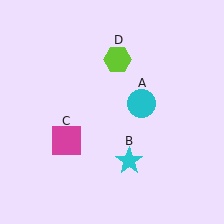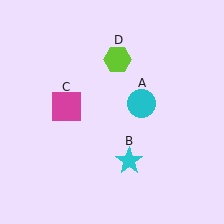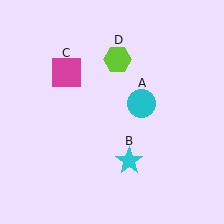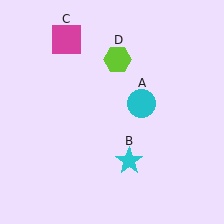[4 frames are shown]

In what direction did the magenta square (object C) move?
The magenta square (object C) moved up.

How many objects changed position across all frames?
1 object changed position: magenta square (object C).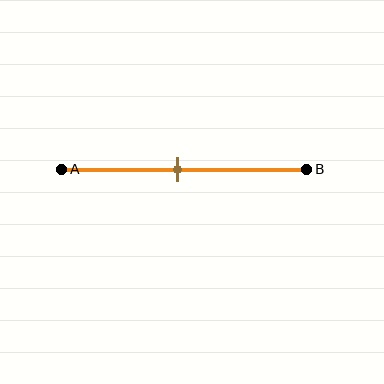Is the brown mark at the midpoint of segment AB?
Yes, the mark is approximately at the midpoint.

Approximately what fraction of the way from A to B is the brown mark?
The brown mark is approximately 45% of the way from A to B.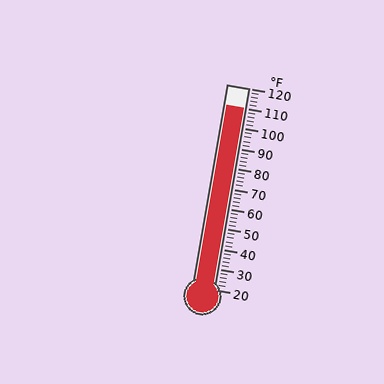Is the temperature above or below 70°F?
The temperature is above 70°F.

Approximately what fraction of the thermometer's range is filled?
The thermometer is filled to approximately 90% of its range.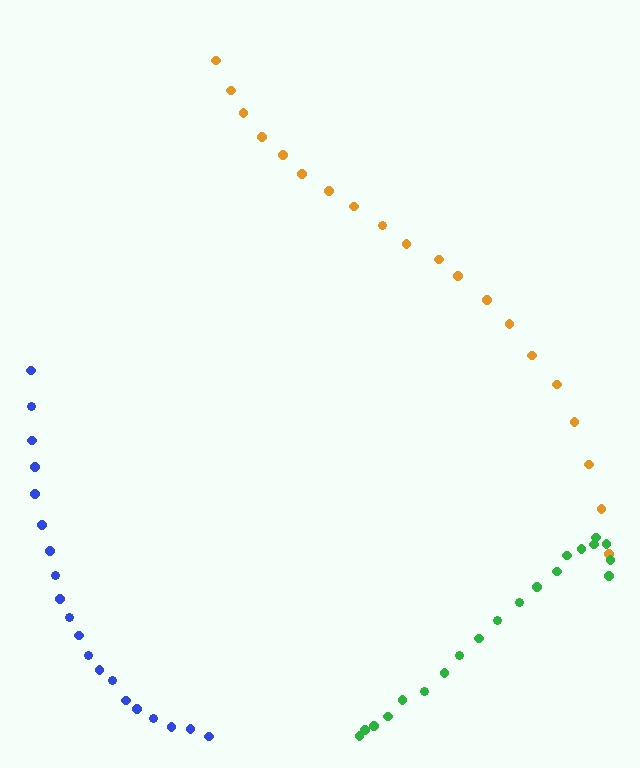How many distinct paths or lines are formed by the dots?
There are 3 distinct paths.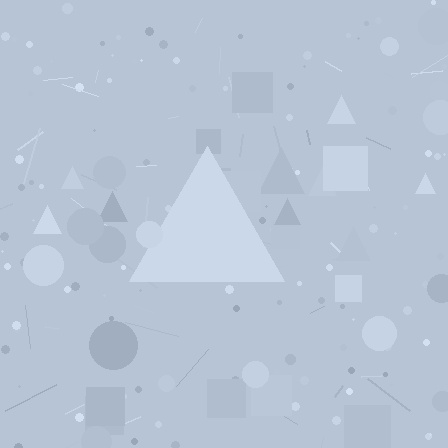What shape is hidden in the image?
A triangle is hidden in the image.